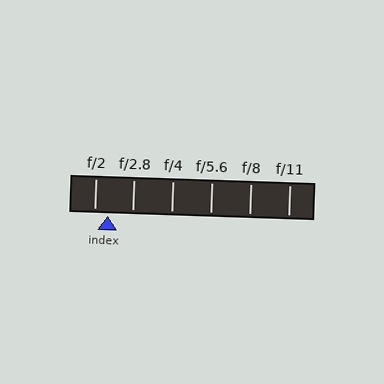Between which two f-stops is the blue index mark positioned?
The index mark is between f/2 and f/2.8.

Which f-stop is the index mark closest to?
The index mark is closest to f/2.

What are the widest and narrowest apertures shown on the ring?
The widest aperture shown is f/2 and the narrowest is f/11.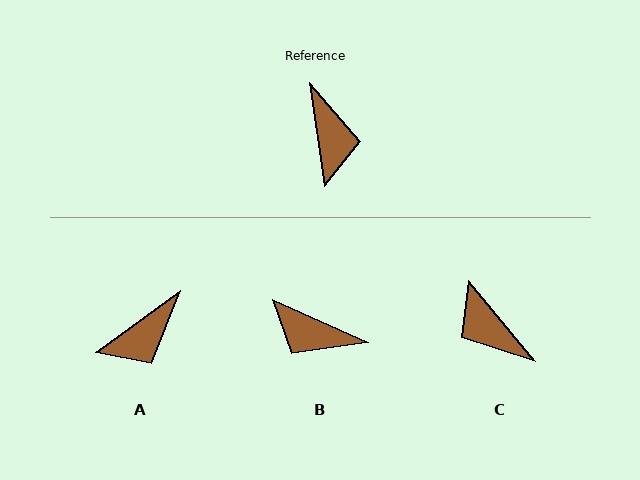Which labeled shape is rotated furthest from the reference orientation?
C, about 148 degrees away.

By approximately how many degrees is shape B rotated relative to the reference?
Approximately 122 degrees clockwise.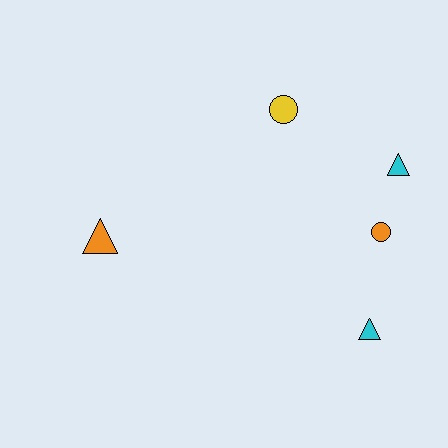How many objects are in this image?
There are 5 objects.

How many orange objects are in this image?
There are 2 orange objects.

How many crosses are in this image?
There are no crosses.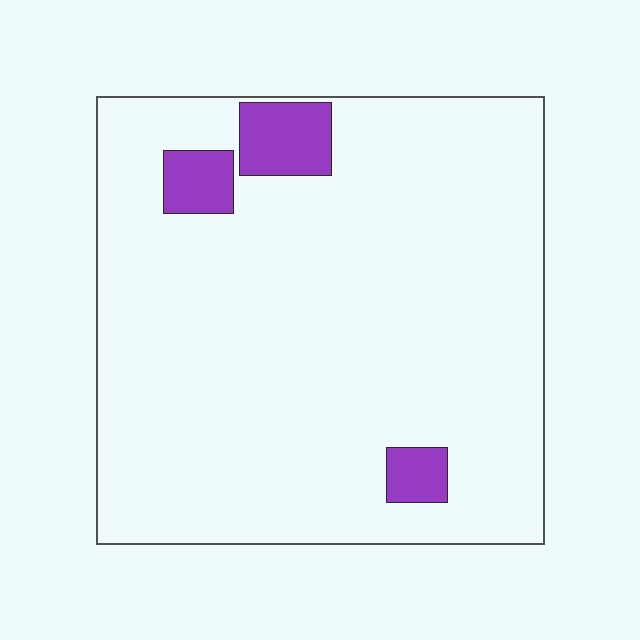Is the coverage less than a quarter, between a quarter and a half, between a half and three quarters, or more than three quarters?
Less than a quarter.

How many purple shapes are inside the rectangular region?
3.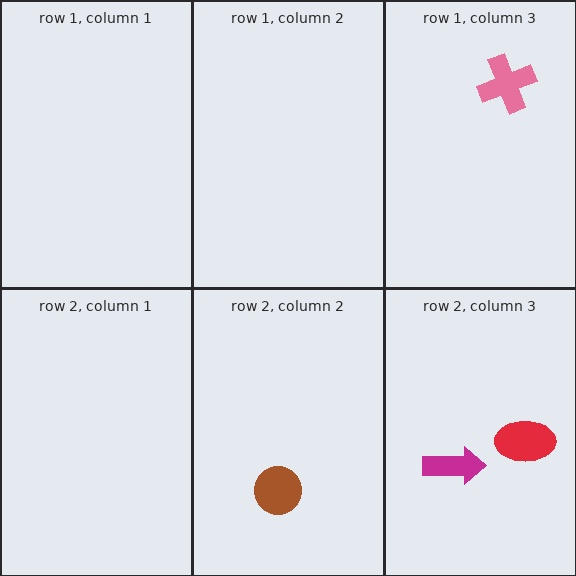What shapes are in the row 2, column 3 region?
The magenta arrow, the red ellipse.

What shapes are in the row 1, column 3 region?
The pink cross.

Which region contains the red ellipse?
The row 2, column 3 region.